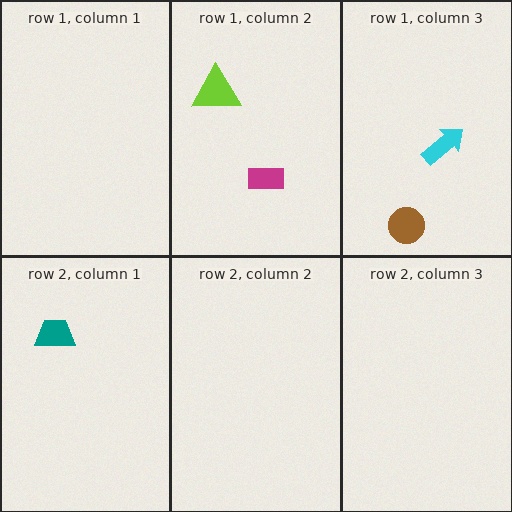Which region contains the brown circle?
The row 1, column 3 region.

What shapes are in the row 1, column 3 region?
The cyan arrow, the brown circle.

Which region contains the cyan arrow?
The row 1, column 3 region.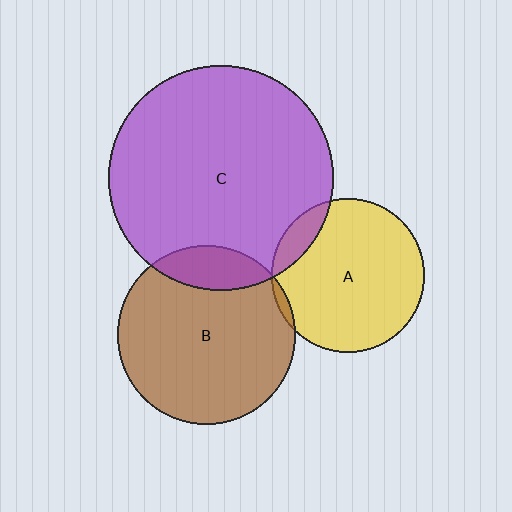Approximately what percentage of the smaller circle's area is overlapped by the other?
Approximately 15%.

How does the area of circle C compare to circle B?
Approximately 1.6 times.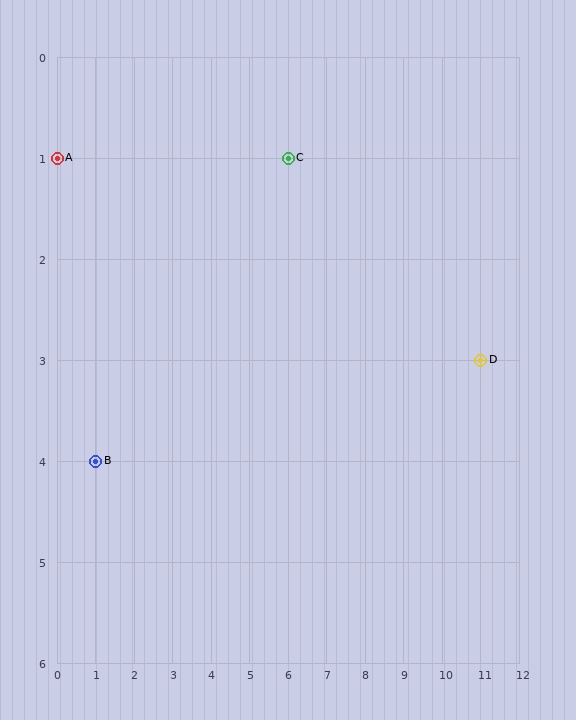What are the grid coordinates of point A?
Point A is at grid coordinates (0, 1).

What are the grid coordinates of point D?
Point D is at grid coordinates (11, 3).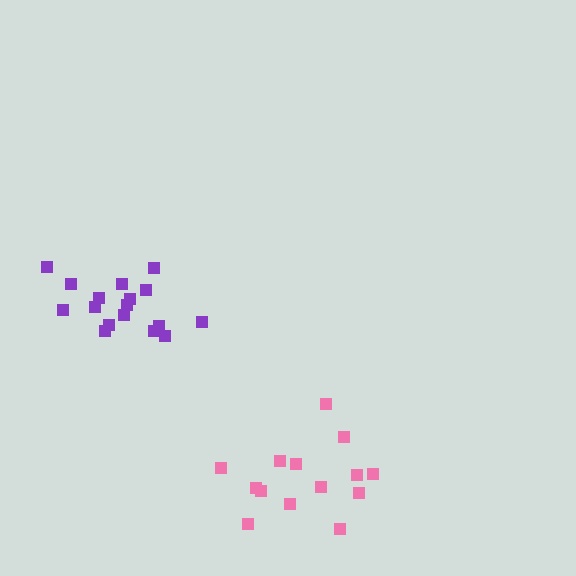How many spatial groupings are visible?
There are 2 spatial groupings.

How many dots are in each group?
Group 1: 17 dots, Group 2: 14 dots (31 total).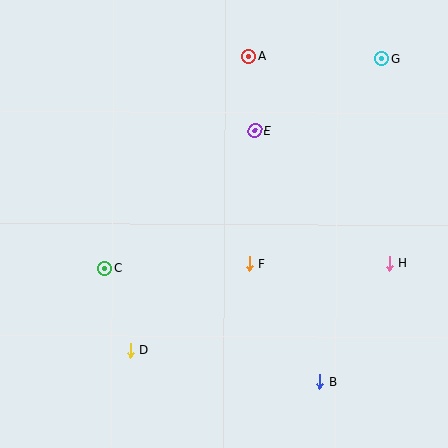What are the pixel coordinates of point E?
Point E is at (255, 131).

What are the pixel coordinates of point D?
Point D is at (131, 350).